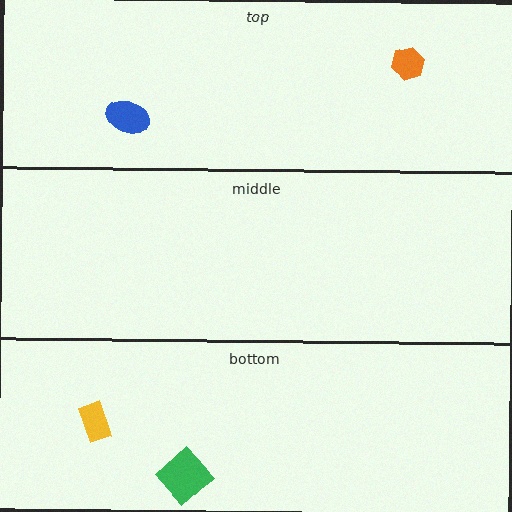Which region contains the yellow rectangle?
The bottom region.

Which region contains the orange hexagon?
The top region.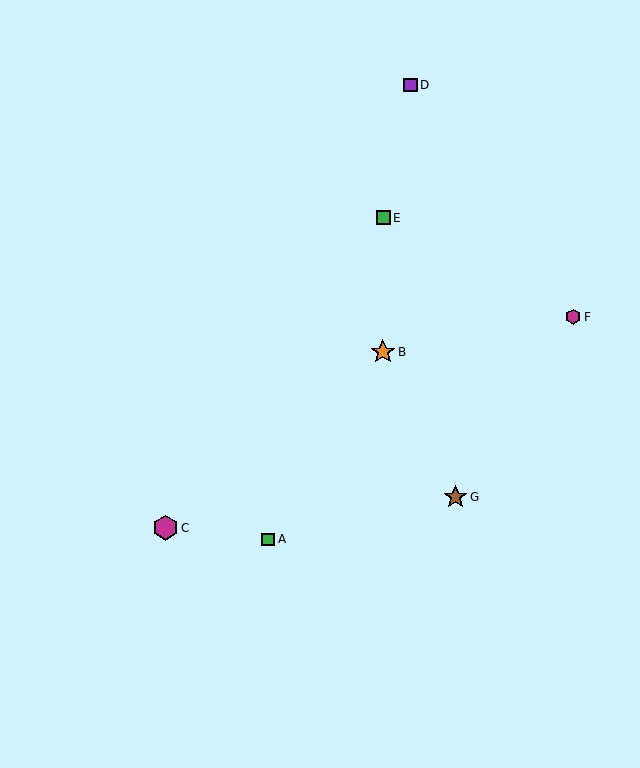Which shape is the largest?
The magenta hexagon (labeled C) is the largest.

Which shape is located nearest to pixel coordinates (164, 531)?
The magenta hexagon (labeled C) at (165, 528) is nearest to that location.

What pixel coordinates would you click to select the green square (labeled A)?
Click at (268, 540) to select the green square A.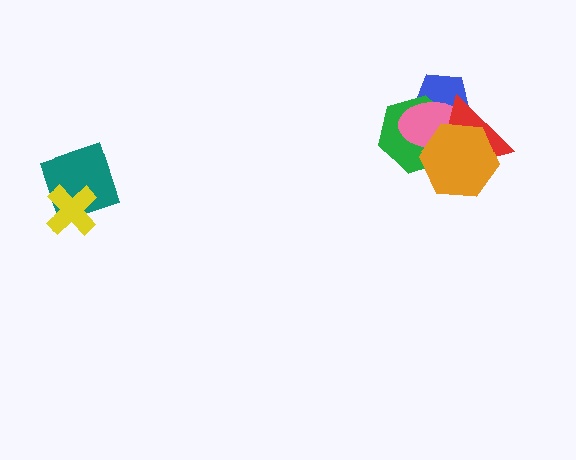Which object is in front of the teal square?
The yellow cross is in front of the teal square.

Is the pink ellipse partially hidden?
Yes, it is partially covered by another shape.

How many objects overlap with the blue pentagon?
4 objects overlap with the blue pentagon.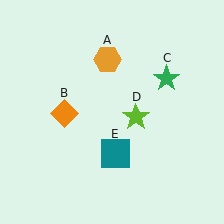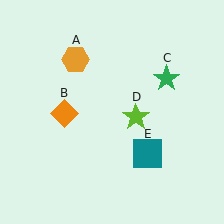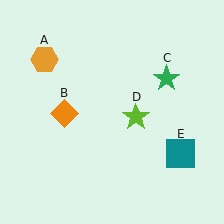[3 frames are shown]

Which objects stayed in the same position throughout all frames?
Orange diamond (object B) and green star (object C) and lime star (object D) remained stationary.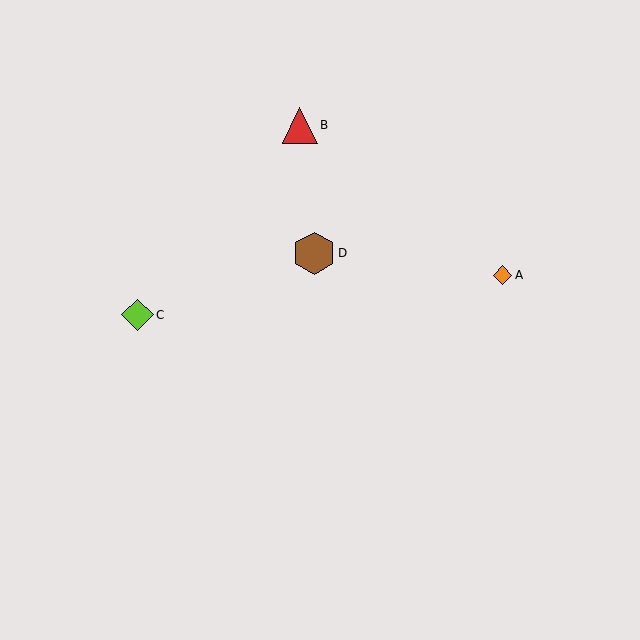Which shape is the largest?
The brown hexagon (labeled D) is the largest.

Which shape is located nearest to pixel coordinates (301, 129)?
The red triangle (labeled B) at (300, 125) is nearest to that location.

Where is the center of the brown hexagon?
The center of the brown hexagon is at (314, 253).